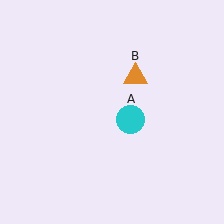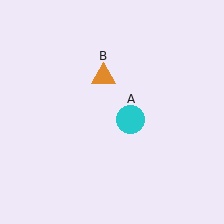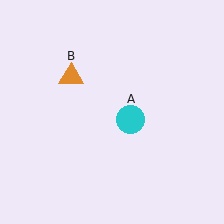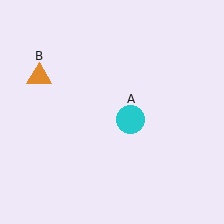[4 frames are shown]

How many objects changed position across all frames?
1 object changed position: orange triangle (object B).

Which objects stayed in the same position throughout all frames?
Cyan circle (object A) remained stationary.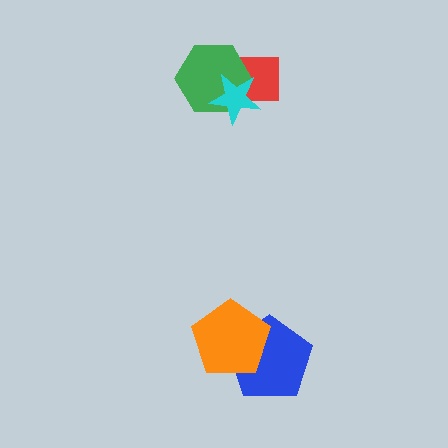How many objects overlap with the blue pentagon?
1 object overlaps with the blue pentagon.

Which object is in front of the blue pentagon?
The orange pentagon is in front of the blue pentagon.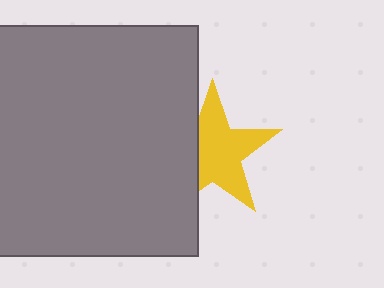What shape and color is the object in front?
The object in front is a gray square.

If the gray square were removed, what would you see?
You would see the complete yellow star.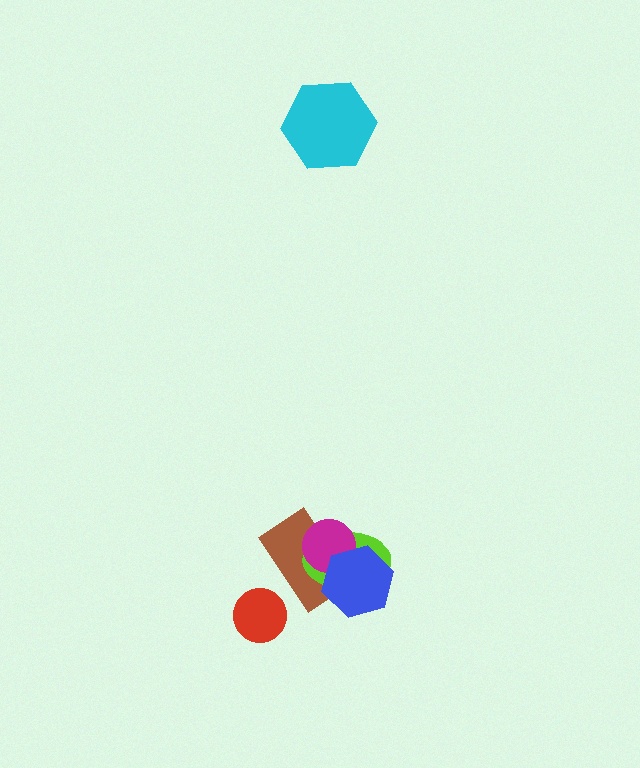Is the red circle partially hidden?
No, no other shape covers it.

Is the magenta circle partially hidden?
Yes, it is partially covered by another shape.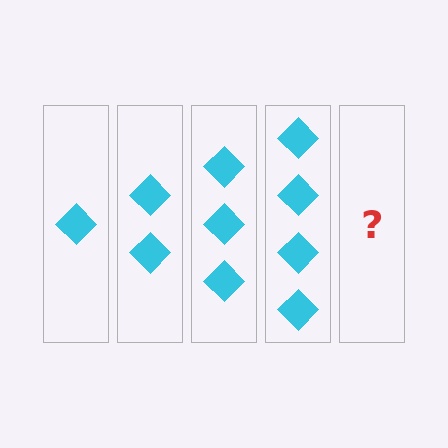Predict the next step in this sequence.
The next step is 5 diamonds.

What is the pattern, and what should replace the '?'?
The pattern is that each step adds one more diamond. The '?' should be 5 diamonds.